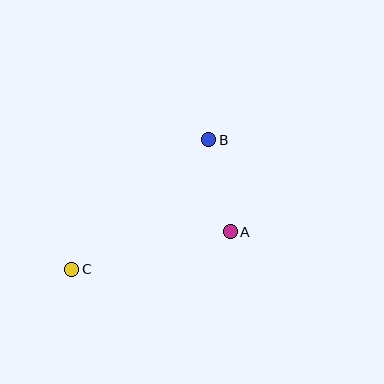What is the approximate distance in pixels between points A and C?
The distance between A and C is approximately 163 pixels.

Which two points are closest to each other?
Points A and B are closest to each other.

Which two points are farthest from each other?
Points B and C are farthest from each other.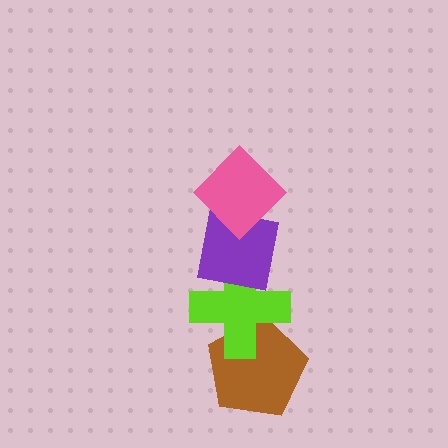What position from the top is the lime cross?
The lime cross is 3rd from the top.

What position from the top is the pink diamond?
The pink diamond is 1st from the top.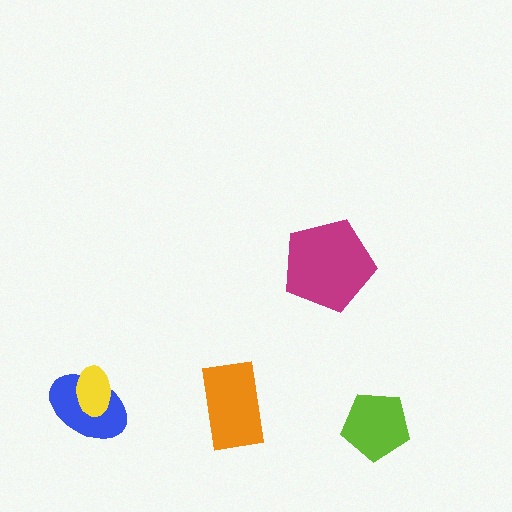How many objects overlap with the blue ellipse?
1 object overlaps with the blue ellipse.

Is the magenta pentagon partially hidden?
No, no other shape covers it.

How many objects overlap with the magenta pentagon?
0 objects overlap with the magenta pentagon.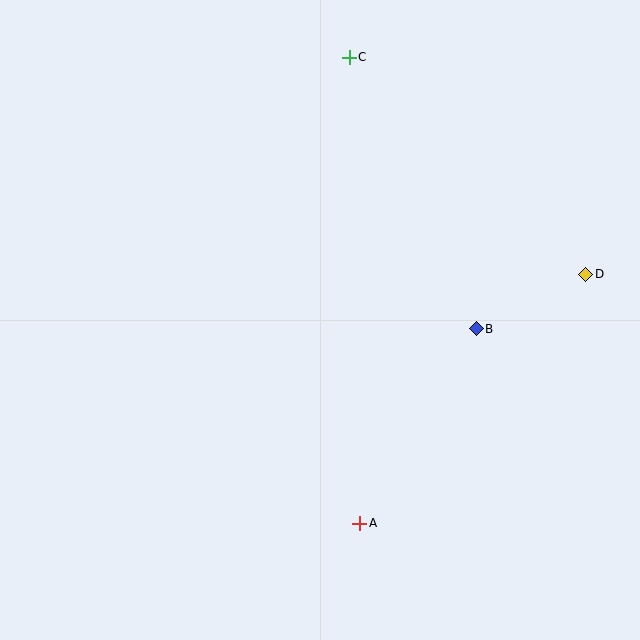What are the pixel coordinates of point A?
Point A is at (360, 523).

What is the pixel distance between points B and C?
The distance between B and C is 300 pixels.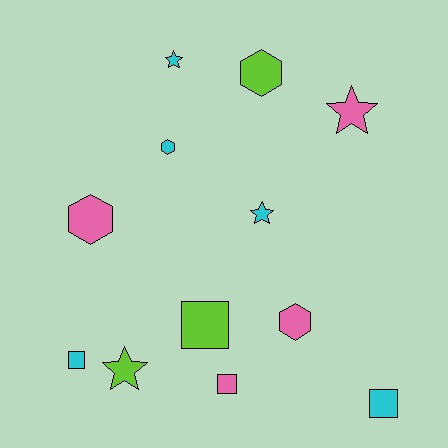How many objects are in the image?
There are 12 objects.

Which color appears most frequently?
Cyan, with 5 objects.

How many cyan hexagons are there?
There is 1 cyan hexagon.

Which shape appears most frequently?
Square, with 4 objects.